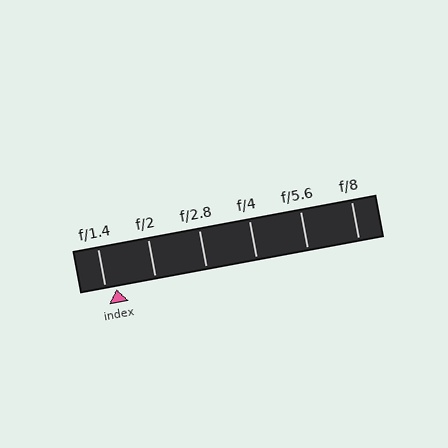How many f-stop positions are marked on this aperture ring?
There are 6 f-stop positions marked.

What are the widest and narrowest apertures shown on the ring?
The widest aperture shown is f/1.4 and the narrowest is f/8.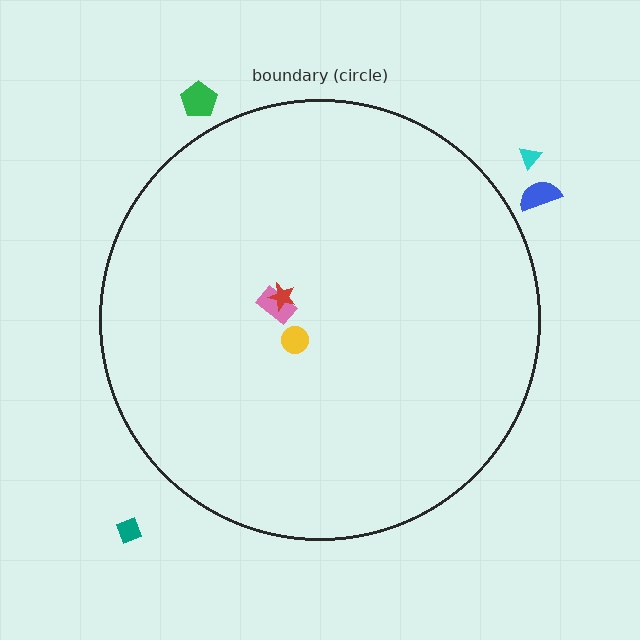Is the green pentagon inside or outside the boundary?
Outside.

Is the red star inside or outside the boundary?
Inside.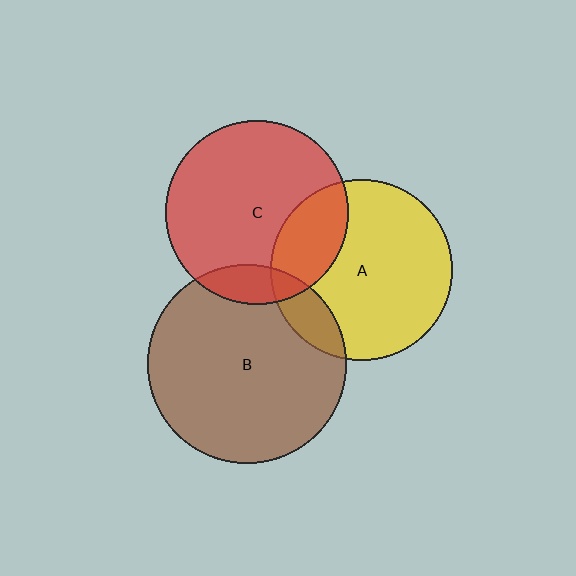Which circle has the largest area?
Circle B (brown).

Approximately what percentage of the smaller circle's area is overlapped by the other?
Approximately 25%.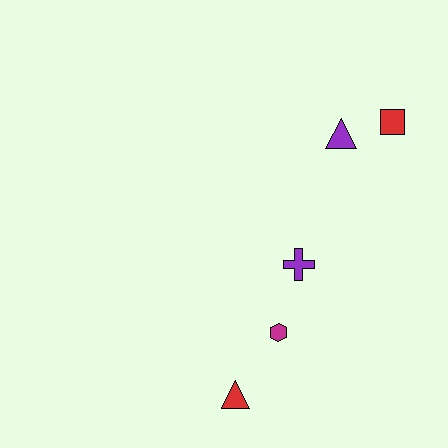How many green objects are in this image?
There are no green objects.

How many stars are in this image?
There are no stars.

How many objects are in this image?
There are 5 objects.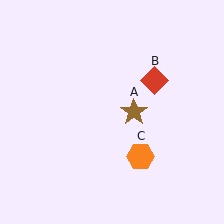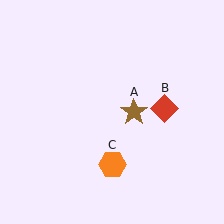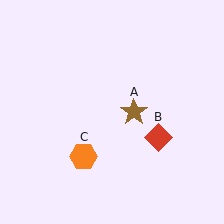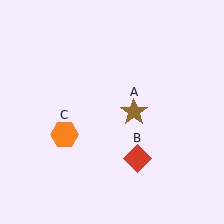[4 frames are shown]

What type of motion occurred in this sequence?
The red diamond (object B), orange hexagon (object C) rotated clockwise around the center of the scene.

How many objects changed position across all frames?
2 objects changed position: red diamond (object B), orange hexagon (object C).